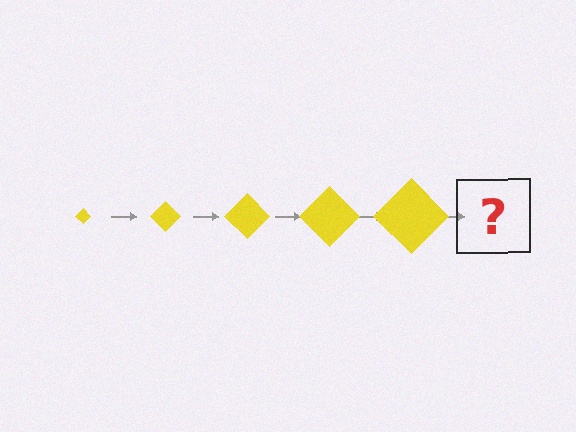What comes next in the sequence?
The next element should be a yellow diamond, larger than the previous one.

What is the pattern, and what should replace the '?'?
The pattern is that the diamond gets progressively larger each step. The '?' should be a yellow diamond, larger than the previous one.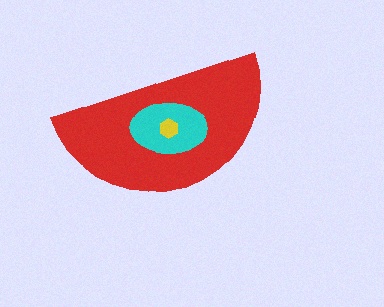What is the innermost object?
The yellow hexagon.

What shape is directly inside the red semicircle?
The cyan ellipse.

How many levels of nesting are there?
3.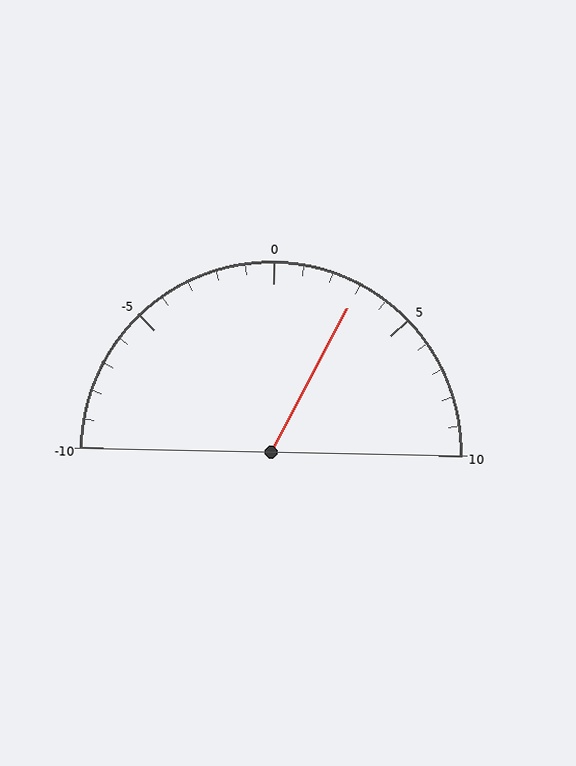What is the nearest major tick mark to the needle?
The nearest major tick mark is 5.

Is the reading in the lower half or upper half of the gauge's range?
The reading is in the upper half of the range (-10 to 10).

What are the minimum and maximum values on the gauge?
The gauge ranges from -10 to 10.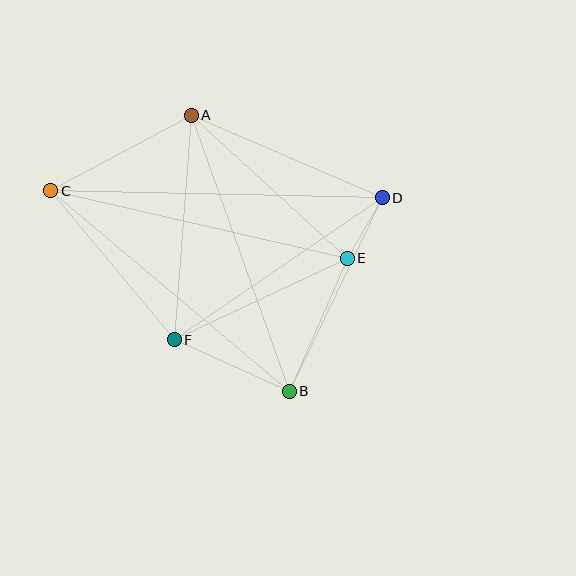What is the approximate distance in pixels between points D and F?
The distance between D and F is approximately 251 pixels.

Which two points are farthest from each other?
Points C and D are farthest from each other.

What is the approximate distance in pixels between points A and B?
The distance between A and B is approximately 293 pixels.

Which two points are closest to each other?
Points D and E are closest to each other.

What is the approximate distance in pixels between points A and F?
The distance between A and F is approximately 225 pixels.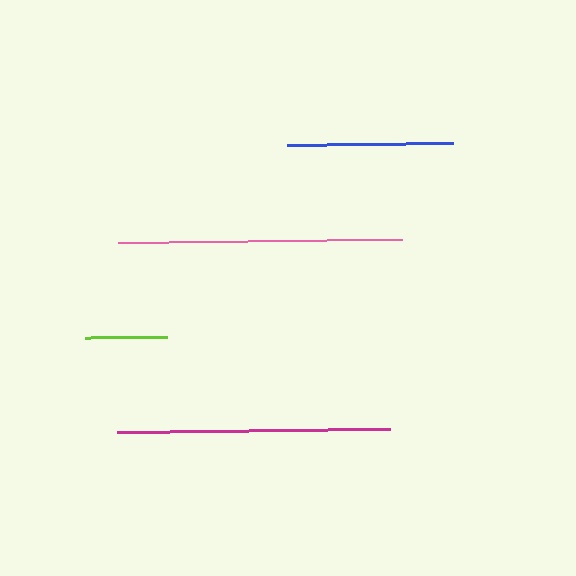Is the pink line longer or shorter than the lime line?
The pink line is longer than the lime line.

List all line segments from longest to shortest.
From longest to shortest: pink, magenta, blue, lime.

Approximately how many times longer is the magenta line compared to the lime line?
The magenta line is approximately 3.3 times the length of the lime line.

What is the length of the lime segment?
The lime segment is approximately 82 pixels long.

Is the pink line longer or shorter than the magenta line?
The pink line is longer than the magenta line.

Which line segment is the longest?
The pink line is the longest at approximately 283 pixels.